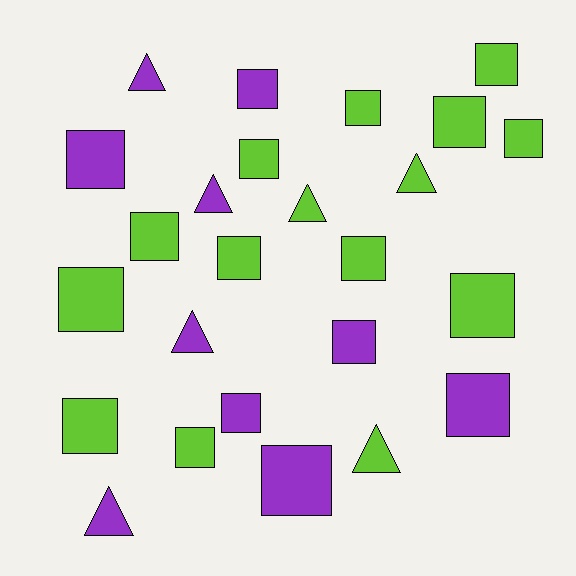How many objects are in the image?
There are 25 objects.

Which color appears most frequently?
Lime, with 15 objects.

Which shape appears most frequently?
Square, with 18 objects.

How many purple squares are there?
There are 6 purple squares.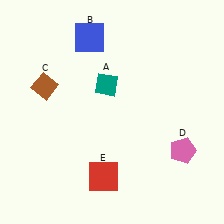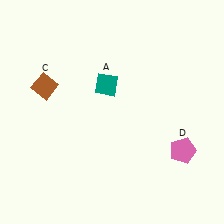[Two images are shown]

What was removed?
The red square (E), the blue square (B) were removed in Image 2.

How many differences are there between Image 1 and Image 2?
There are 2 differences between the two images.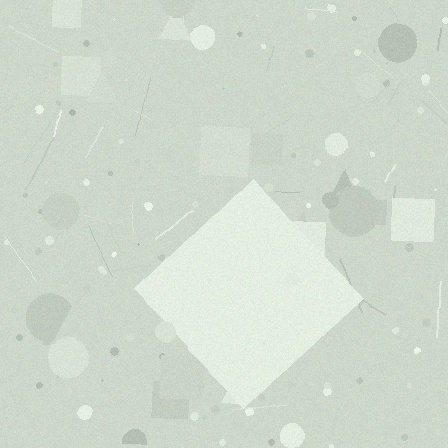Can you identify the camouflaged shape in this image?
The camouflaged shape is a diamond.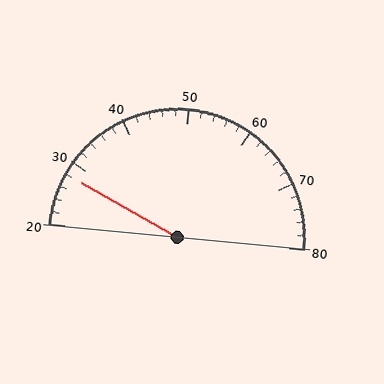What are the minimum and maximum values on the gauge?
The gauge ranges from 20 to 80.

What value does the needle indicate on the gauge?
The needle indicates approximately 28.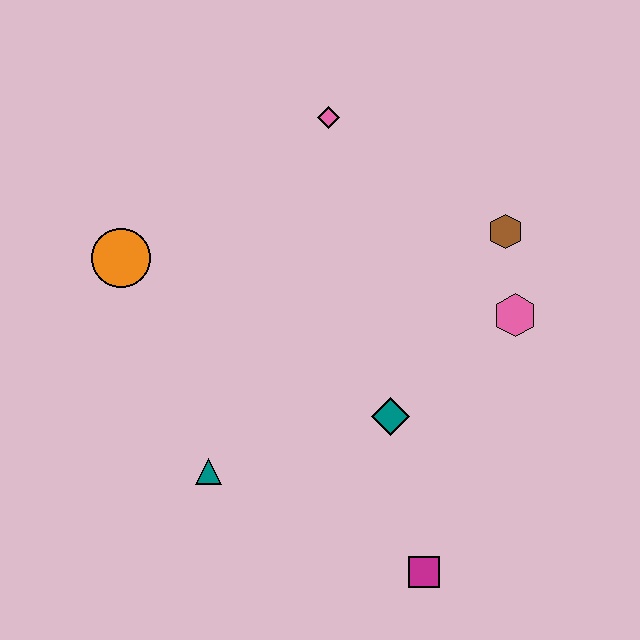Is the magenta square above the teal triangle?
No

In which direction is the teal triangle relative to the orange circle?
The teal triangle is below the orange circle.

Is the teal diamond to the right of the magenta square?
No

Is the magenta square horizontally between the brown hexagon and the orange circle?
Yes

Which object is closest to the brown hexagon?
The pink hexagon is closest to the brown hexagon.